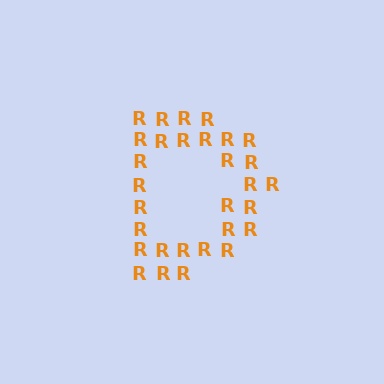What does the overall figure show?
The overall figure shows the letter D.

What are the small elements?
The small elements are letter R's.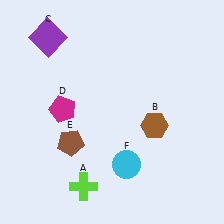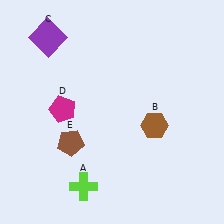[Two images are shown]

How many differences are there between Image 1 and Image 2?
There is 1 difference between the two images.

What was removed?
The cyan circle (F) was removed in Image 2.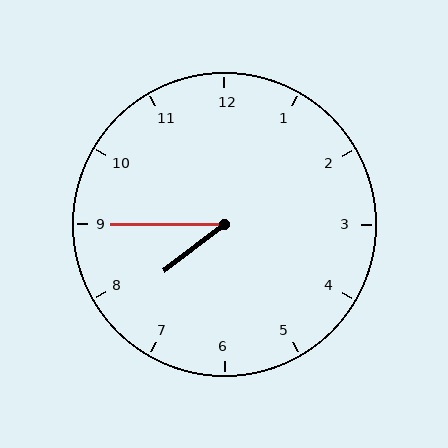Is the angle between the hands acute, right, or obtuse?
It is acute.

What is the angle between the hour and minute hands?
Approximately 38 degrees.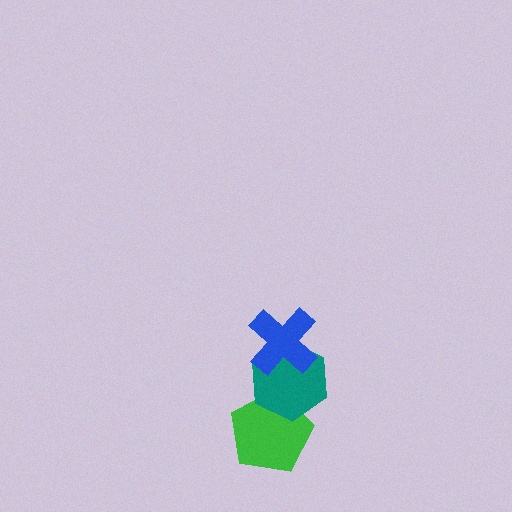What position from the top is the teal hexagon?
The teal hexagon is 2nd from the top.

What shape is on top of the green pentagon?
The teal hexagon is on top of the green pentagon.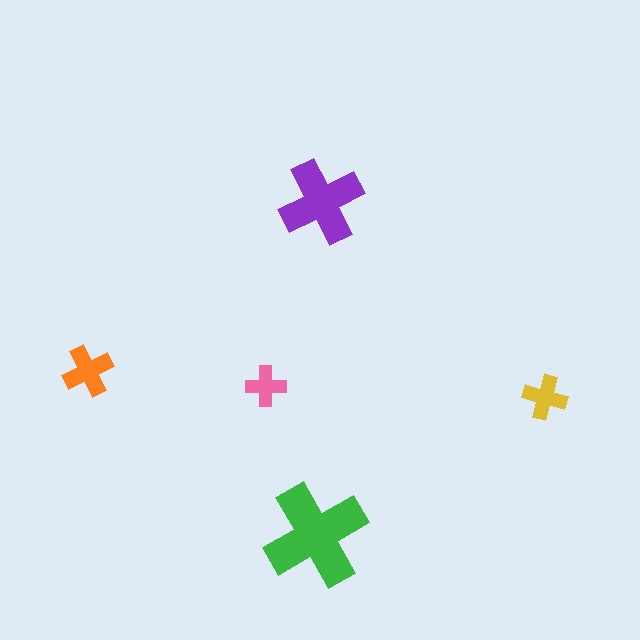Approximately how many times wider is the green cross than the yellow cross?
About 2.5 times wider.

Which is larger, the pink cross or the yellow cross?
The yellow one.